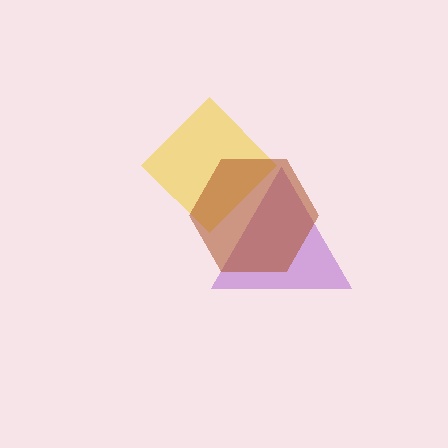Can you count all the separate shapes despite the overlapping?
Yes, there are 3 separate shapes.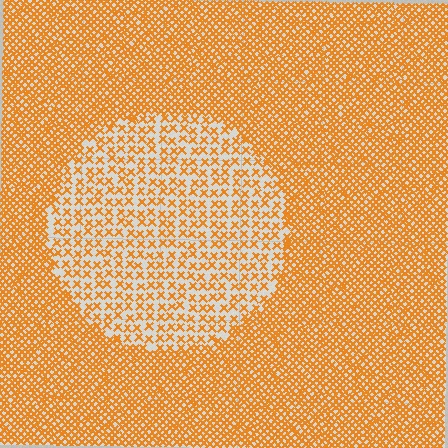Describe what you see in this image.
The image contains small orange elements arranged at two different densities. A circle-shaped region is visible where the elements are less densely packed than the surrounding area.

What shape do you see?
I see a circle.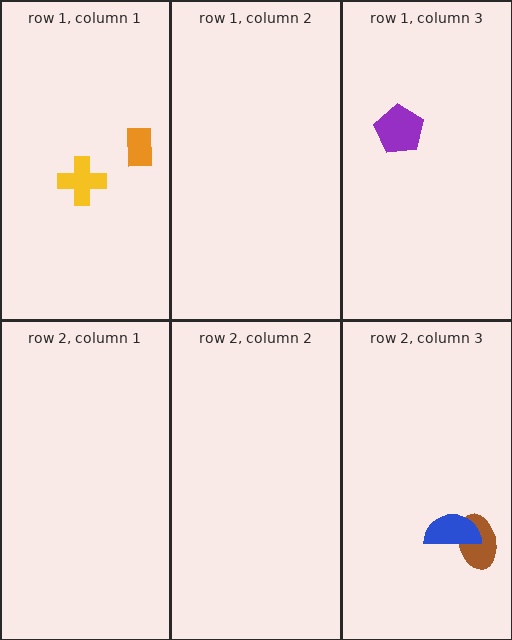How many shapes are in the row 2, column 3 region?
2.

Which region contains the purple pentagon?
The row 1, column 3 region.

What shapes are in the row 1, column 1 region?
The yellow cross, the orange rectangle.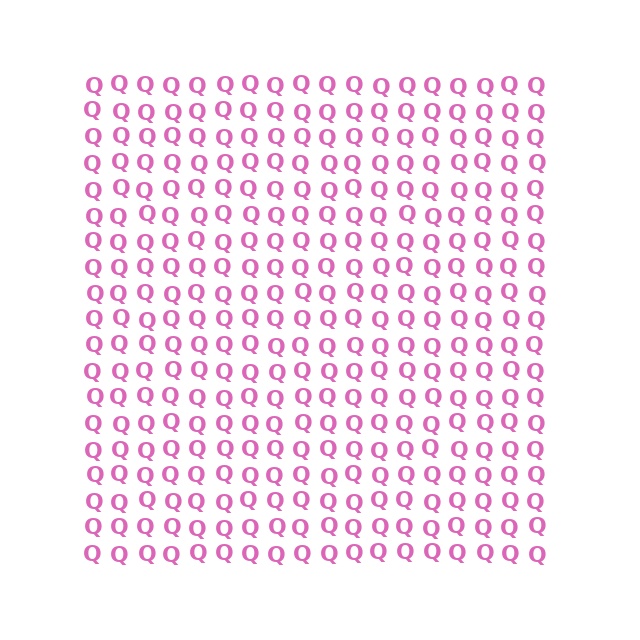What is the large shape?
The large shape is a square.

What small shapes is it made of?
It is made of small letter Q's.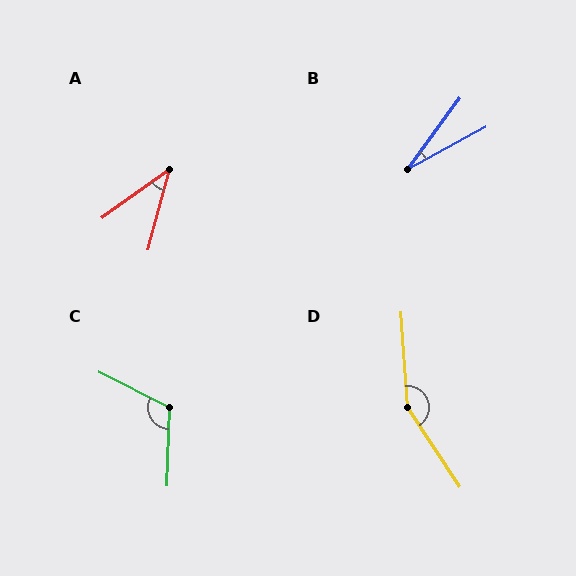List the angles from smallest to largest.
B (26°), A (39°), C (115°), D (150°).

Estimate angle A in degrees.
Approximately 39 degrees.